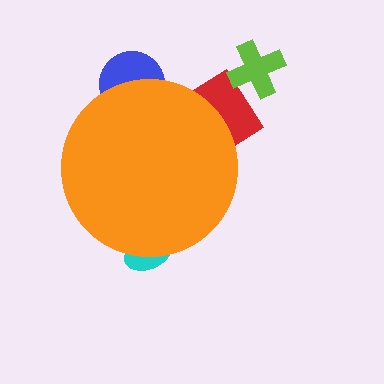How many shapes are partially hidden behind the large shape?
3 shapes are partially hidden.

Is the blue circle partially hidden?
Yes, the blue circle is partially hidden behind the orange circle.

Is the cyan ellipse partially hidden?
Yes, the cyan ellipse is partially hidden behind the orange circle.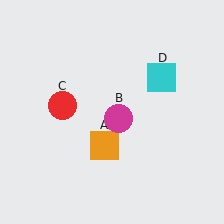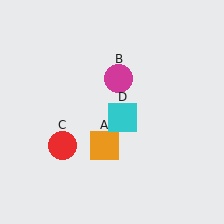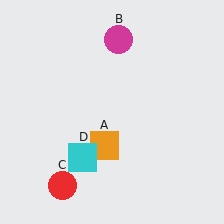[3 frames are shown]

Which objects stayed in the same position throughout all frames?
Orange square (object A) remained stationary.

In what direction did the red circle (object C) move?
The red circle (object C) moved down.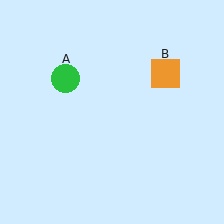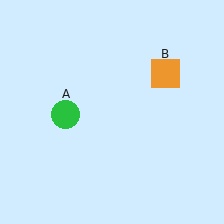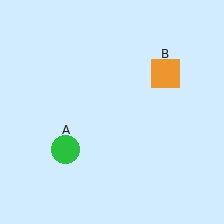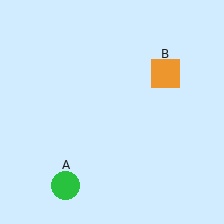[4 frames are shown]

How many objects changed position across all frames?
1 object changed position: green circle (object A).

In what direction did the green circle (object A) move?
The green circle (object A) moved down.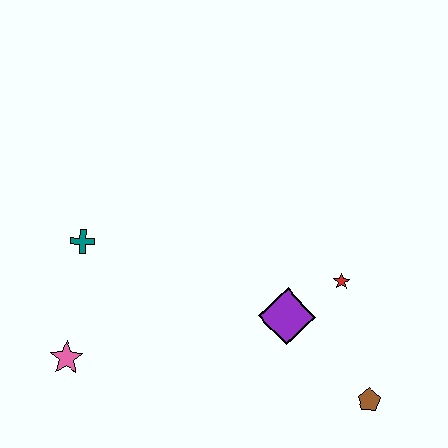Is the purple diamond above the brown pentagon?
Yes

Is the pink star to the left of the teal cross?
Yes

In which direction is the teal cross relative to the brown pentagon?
The teal cross is to the left of the brown pentagon.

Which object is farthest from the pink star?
The brown pentagon is farthest from the pink star.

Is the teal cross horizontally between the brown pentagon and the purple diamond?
No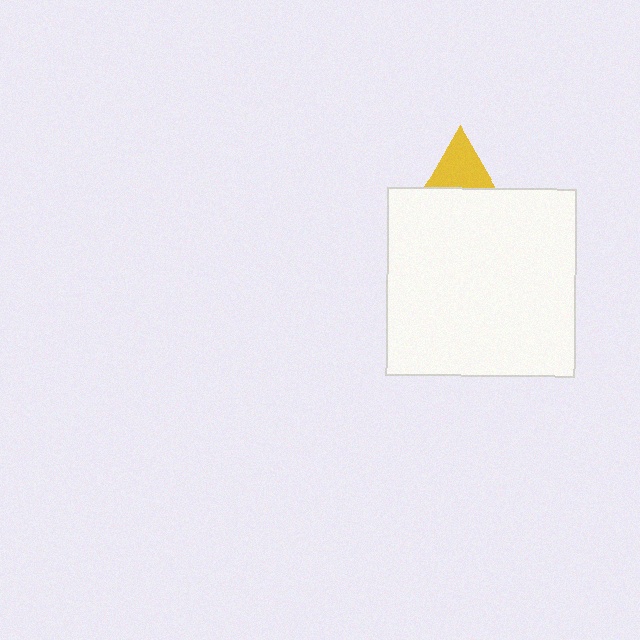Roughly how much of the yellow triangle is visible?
A small part of it is visible (roughly 42%).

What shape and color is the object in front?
The object in front is a white square.